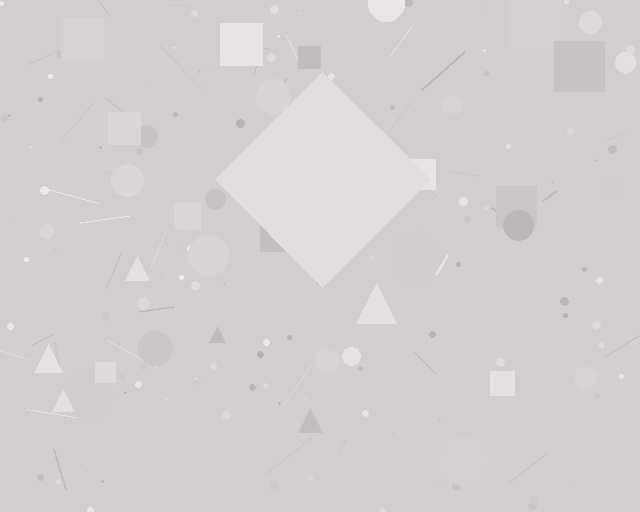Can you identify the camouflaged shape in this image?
The camouflaged shape is a diamond.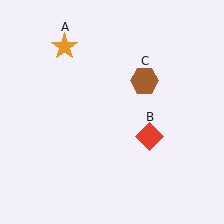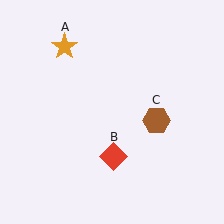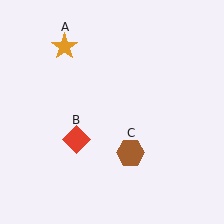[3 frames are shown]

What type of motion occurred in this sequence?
The red diamond (object B), brown hexagon (object C) rotated clockwise around the center of the scene.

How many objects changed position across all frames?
2 objects changed position: red diamond (object B), brown hexagon (object C).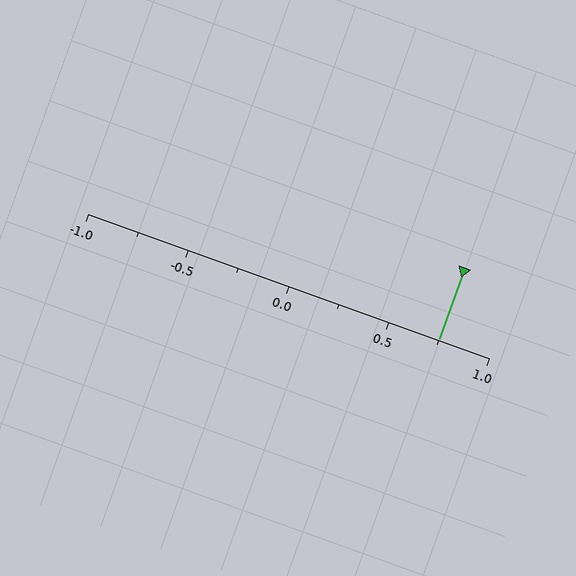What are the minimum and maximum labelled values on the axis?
The axis runs from -1.0 to 1.0.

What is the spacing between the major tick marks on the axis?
The major ticks are spaced 0.5 apart.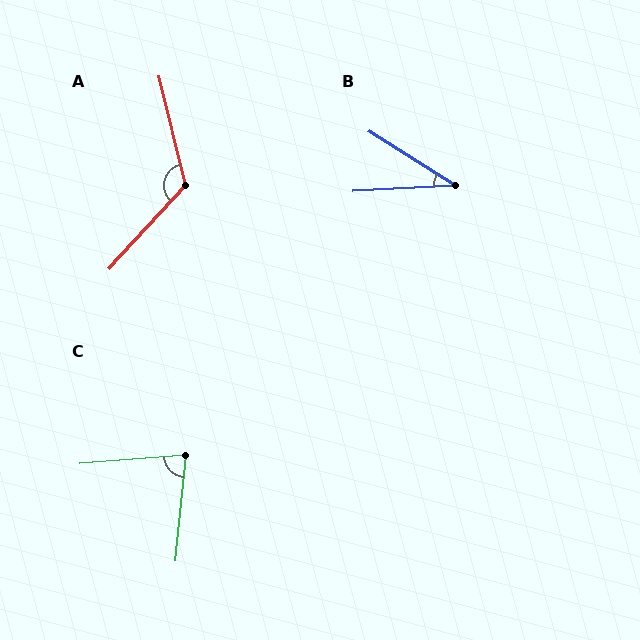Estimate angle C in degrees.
Approximately 80 degrees.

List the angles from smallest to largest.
B (35°), C (80°), A (124°).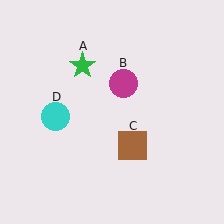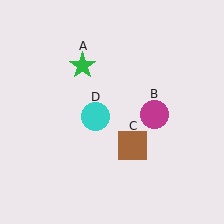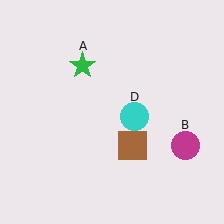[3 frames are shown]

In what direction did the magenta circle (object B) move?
The magenta circle (object B) moved down and to the right.